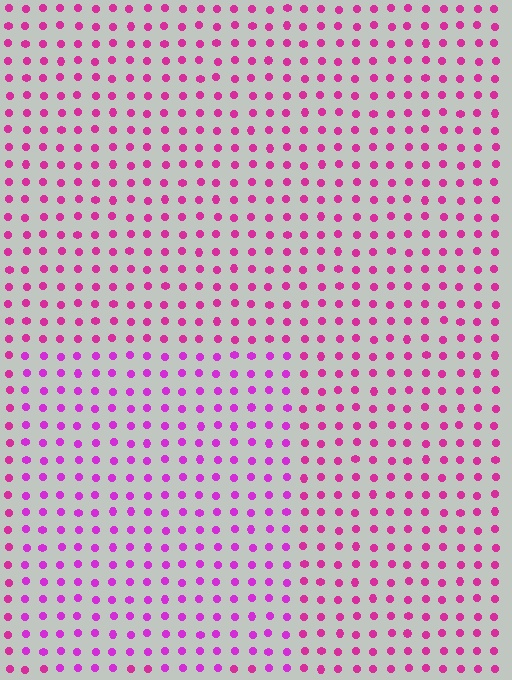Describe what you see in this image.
The image is filled with small magenta elements in a uniform arrangement. A rectangle-shaped region is visible where the elements are tinted to a slightly different hue, forming a subtle color boundary.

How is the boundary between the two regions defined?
The boundary is defined purely by a slight shift in hue (about 22 degrees). Spacing, size, and orientation are identical on both sides.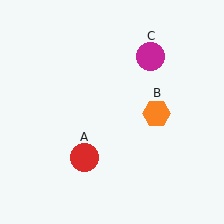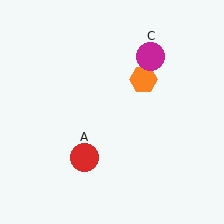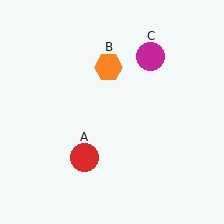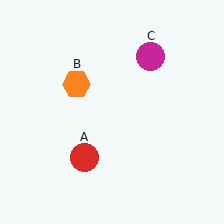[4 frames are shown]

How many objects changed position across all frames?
1 object changed position: orange hexagon (object B).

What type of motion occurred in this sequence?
The orange hexagon (object B) rotated counterclockwise around the center of the scene.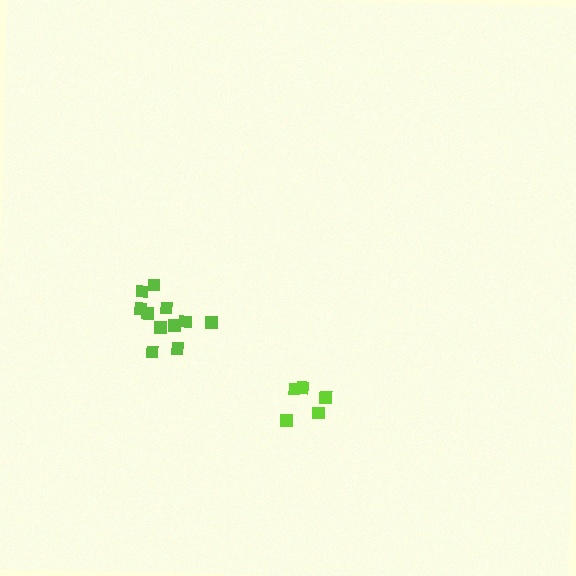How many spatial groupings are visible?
There are 2 spatial groupings.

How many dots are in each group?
Group 1: 11 dots, Group 2: 5 dots (16 total).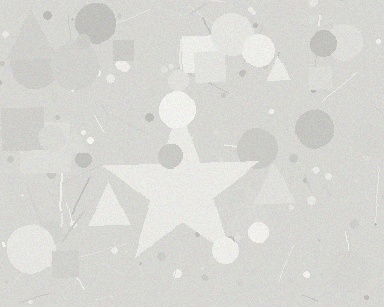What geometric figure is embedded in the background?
A star is embedded in the background.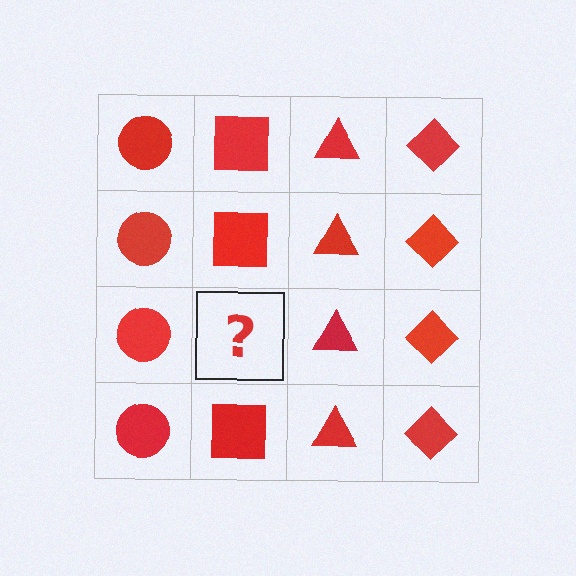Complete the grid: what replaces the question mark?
The question mark should be replaced with a red square.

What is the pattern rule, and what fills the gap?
The rule is that each column has a consistent shape. The gap should be filled with a red square.